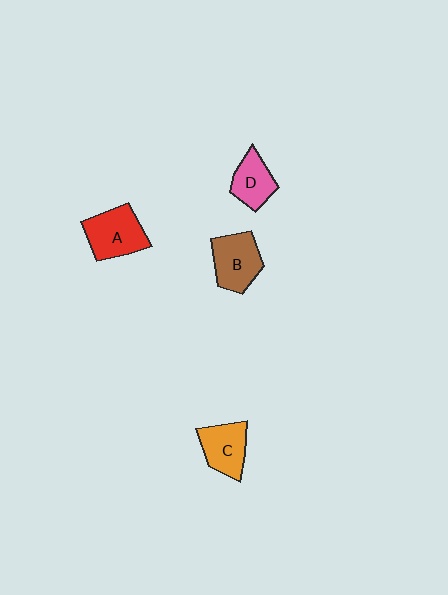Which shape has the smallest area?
Shape D (pink).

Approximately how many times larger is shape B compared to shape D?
Approximately 1.3 times.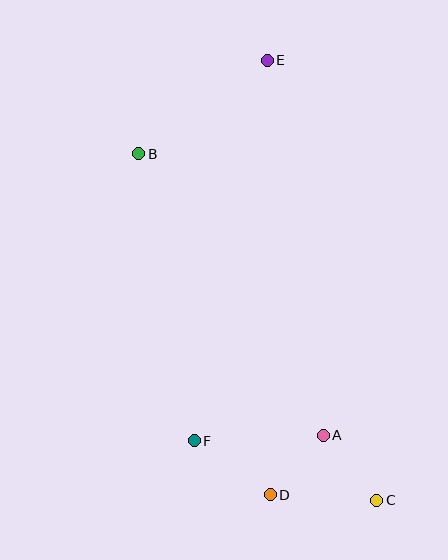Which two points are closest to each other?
Points A and D are closest to each other.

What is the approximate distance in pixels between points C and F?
The distance between C and F is approximately 192 pixels.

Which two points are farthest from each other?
Points C and E are farthest from each other.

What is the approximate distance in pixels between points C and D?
The distance between C and D is approximately 106 pixels.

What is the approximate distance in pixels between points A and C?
The distance between A and C is approximately 84 pixels.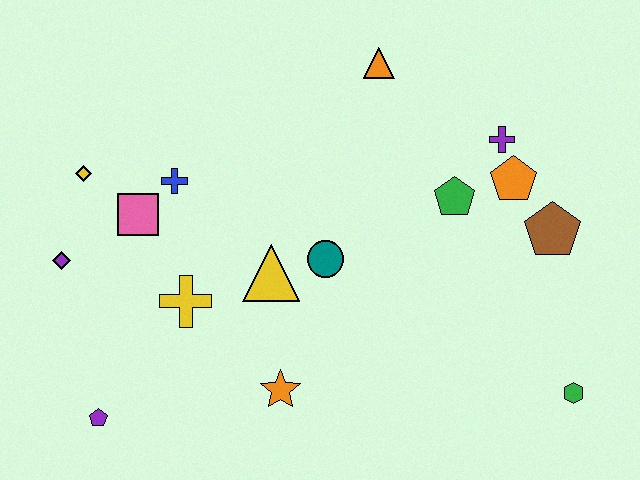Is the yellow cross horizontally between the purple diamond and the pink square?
No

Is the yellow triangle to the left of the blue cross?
No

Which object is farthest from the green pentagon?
The purple pentagon is farthest from the green pentagon.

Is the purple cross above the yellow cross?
Yes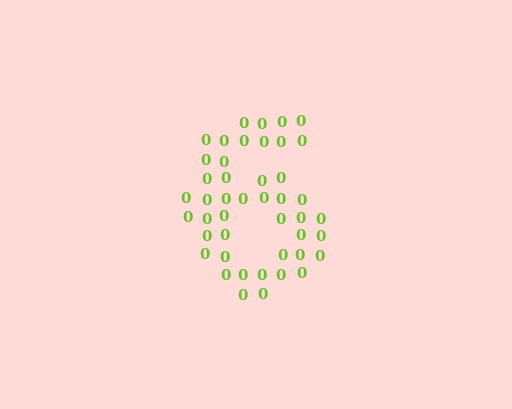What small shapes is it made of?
It is made of small digit 0's.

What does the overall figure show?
The overall figure shows the digit 6.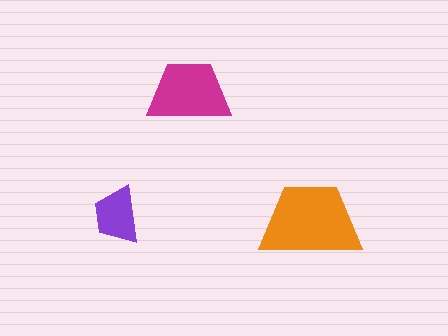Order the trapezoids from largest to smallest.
the orange one, the magenta one, the purple one.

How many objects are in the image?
There are 3 objects in the image.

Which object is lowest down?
The orange trapezoid is bottommost.